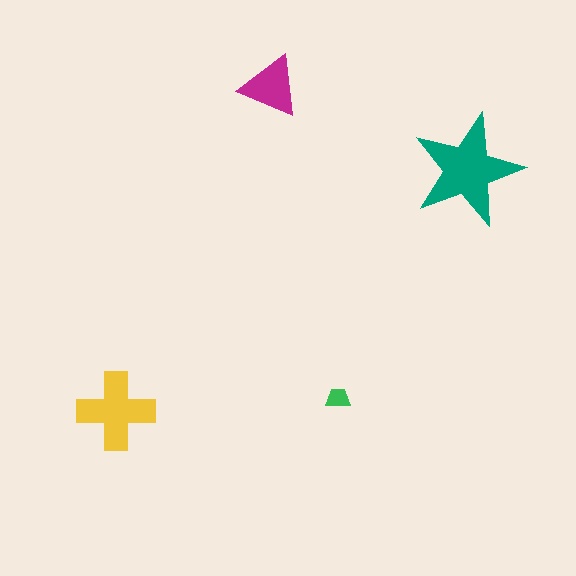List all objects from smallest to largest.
The green trapezoid, the magenta triangle, the yellow cross, the teal star.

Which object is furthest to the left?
The yellow cross is leftmost.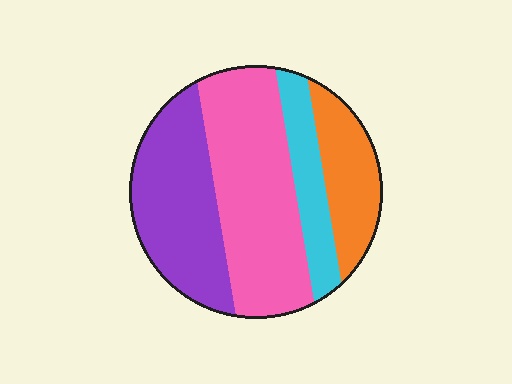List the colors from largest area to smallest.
From largest to smallest: pink, purple, orange, cyan.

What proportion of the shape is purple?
Purple takes up about one third (1/3) of the shape.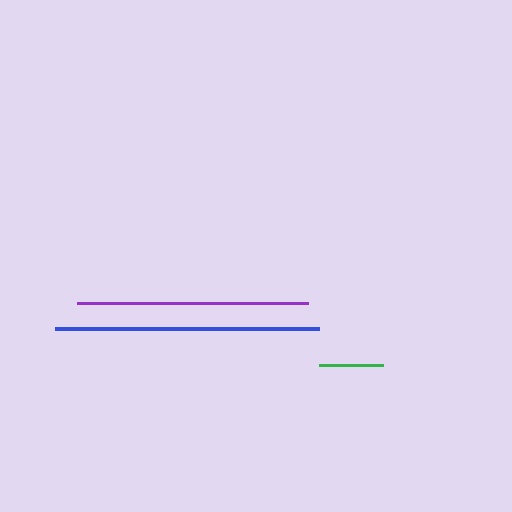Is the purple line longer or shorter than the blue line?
The blue line is longer than the purple line.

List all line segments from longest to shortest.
From longest to shortest: blue, purple, green.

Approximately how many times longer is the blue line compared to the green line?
The blue line is approximately 4.1 times the length of the green line.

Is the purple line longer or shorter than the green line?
The purple line is longer than the green line.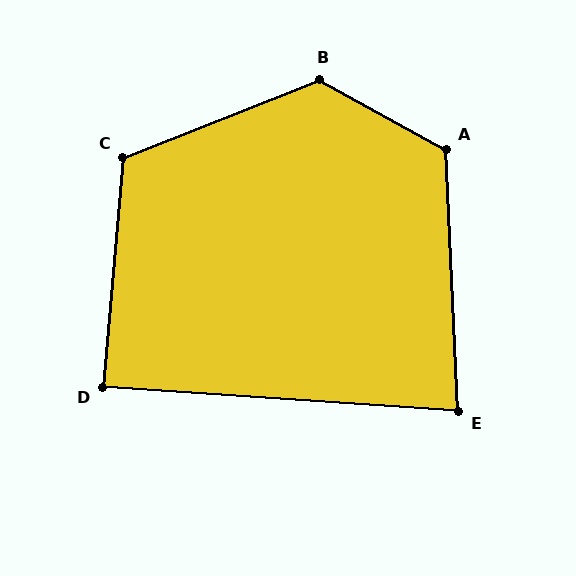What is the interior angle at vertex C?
Approximately 117 degrees (obtuse).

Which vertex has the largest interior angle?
B, at approximately 130 degrees.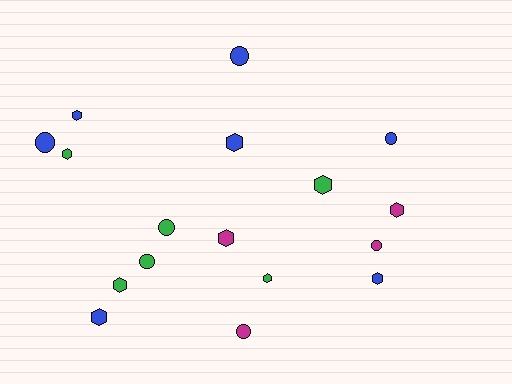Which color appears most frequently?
Blue, with 7 objects.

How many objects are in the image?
There are 17 objects.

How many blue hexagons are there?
There are 4 blue hexagons.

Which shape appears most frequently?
Hexagon, with 10 objects.